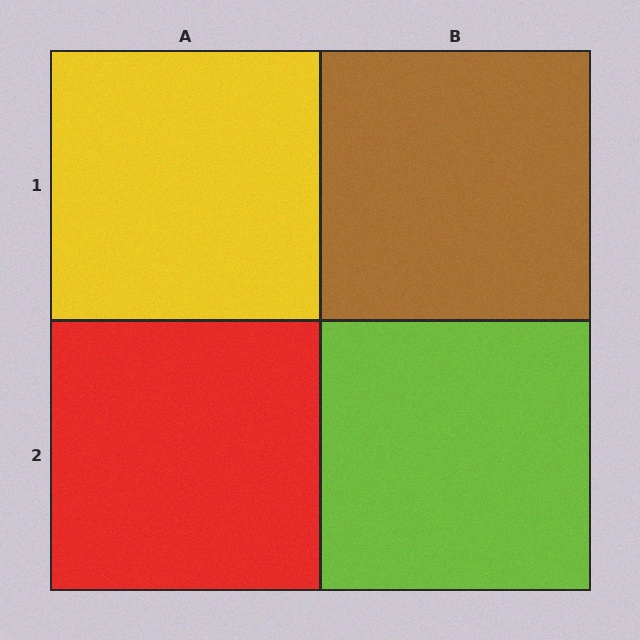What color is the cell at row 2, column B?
Lime.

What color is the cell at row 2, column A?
Red.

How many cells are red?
1 cell is red.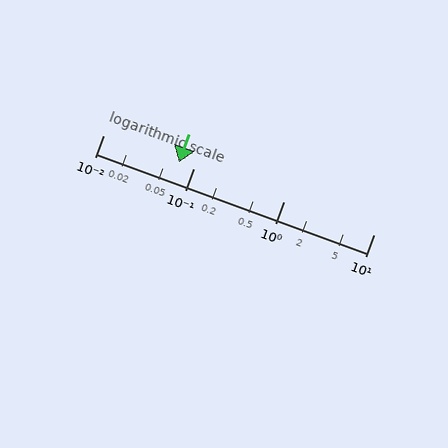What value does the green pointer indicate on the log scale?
The pointer indicates approximately 0.069.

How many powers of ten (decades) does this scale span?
The scale spans 3 decades, from 0.01 to 10.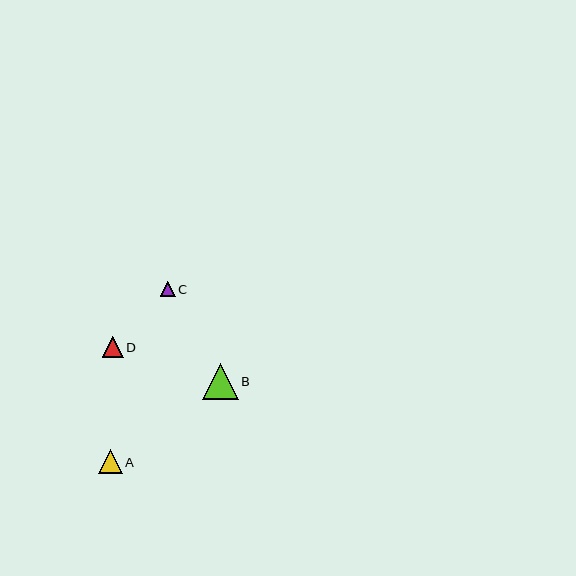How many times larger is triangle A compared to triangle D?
Triangle A is approximately 1.1 times the size of triangle D.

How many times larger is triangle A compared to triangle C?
Triangle A is approximately 1.6 times the size of triangle C.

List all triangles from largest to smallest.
From largest to smallest: B, A, D, C.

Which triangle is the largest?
Triangle B is the largest with a size of approximately 36 pixels.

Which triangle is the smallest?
Triangle C is the smallest with a size of approximately 15 pixels.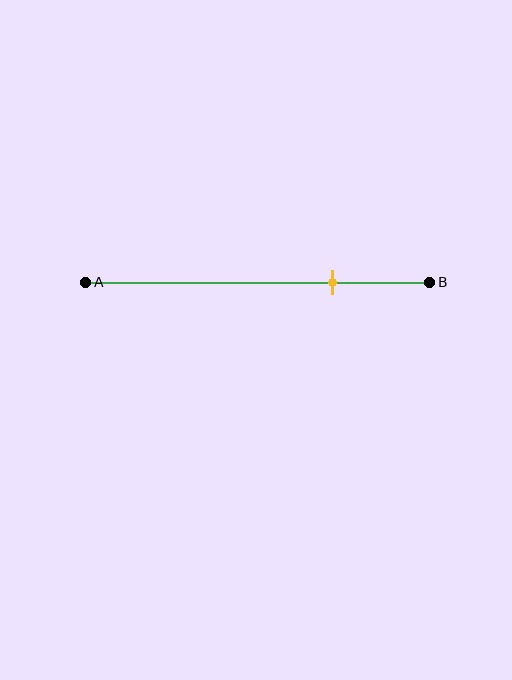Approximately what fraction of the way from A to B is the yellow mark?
The yellow mark is approximately 70% of the way from A to B.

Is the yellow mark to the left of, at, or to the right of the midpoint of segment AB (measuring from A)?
The yellow mark is to the right of the midpoint of segment AB.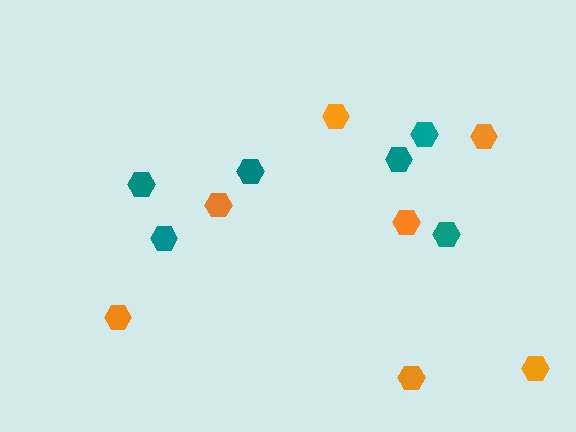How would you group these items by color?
There are 2 groups: one group of orange hexagons (7) and one group of teal hexagons (6).